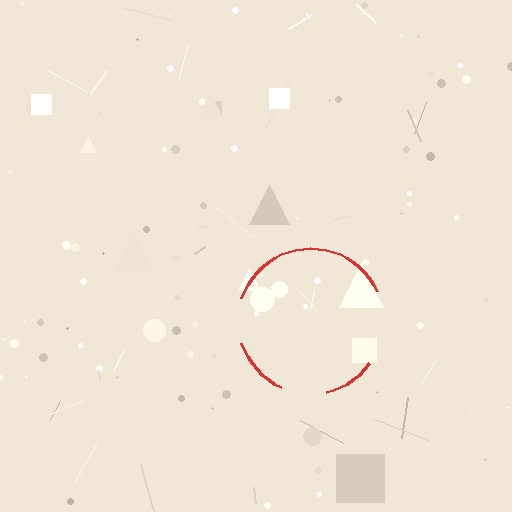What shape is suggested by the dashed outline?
The dashed outline suggests a circle.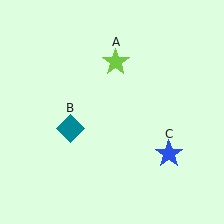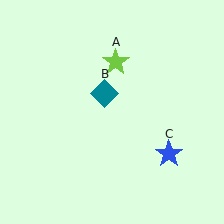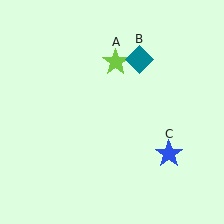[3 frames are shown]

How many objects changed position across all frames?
1 object changed position: teal diamond (object B).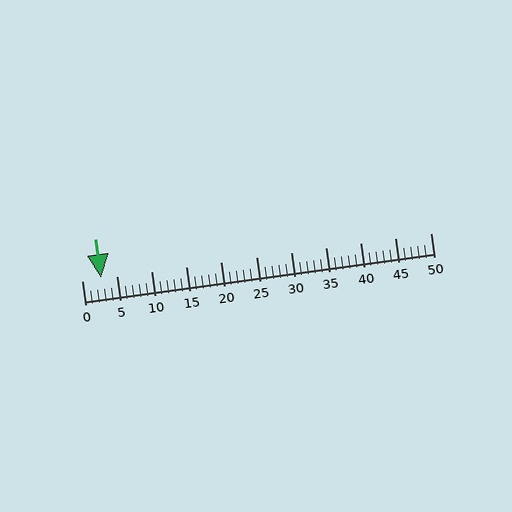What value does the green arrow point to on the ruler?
The green arrow points to approximately 3.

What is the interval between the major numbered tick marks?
The major tick marks are spaced 5 units apart.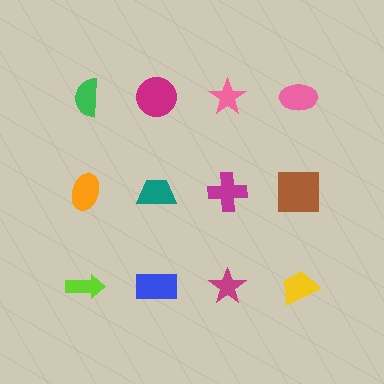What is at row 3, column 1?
A lime arrow.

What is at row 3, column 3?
A magenta star.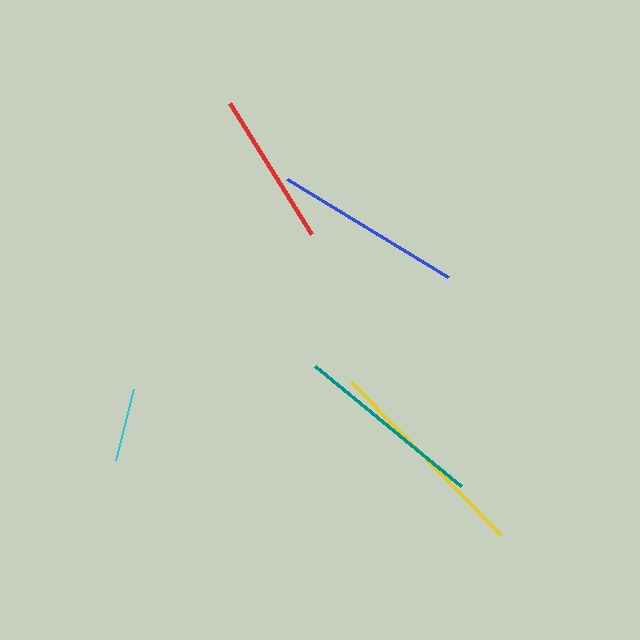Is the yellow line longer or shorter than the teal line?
The yellow line is longer than the teal line.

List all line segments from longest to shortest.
From longest to shortest: yellow, teal, blue, red, cyan.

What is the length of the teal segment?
The teal segment is approximately 189 pixels long.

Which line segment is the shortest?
The cyan line is the shortest at approximately 73 pixels.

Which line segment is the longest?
The yellow line is the longest at approximately 214 pixels.